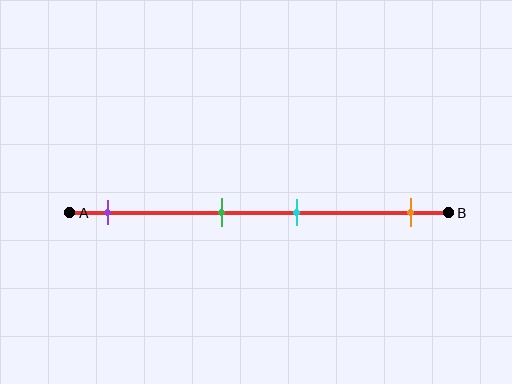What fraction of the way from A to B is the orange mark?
The orange mark is approximately 90% (0.9) of the way from A to B.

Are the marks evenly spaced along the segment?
No, the marks are not evenly spaced.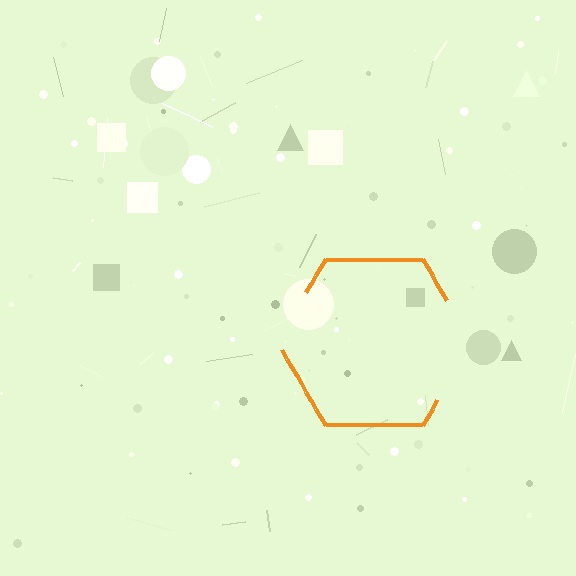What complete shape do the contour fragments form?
The contour fragments form a hexagon.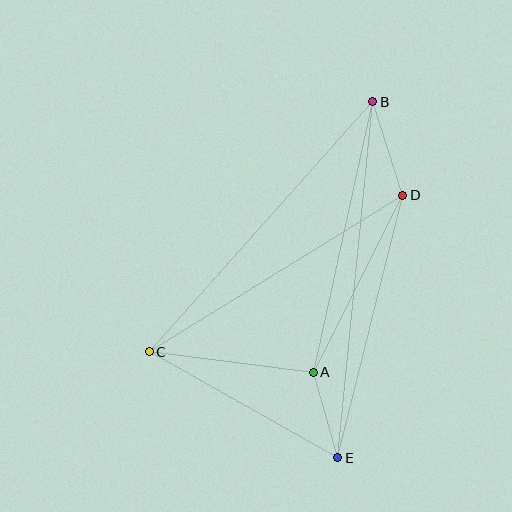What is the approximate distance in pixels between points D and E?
The distance between D and E is approximately 271 pixels.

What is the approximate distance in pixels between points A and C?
The distance between A and C is approximately 165 pixels.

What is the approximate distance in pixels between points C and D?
The distance between C and D is approximately 298 pixels.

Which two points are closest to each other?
Points A and E are closest to each other.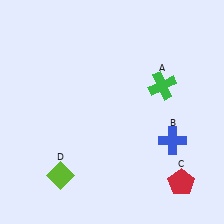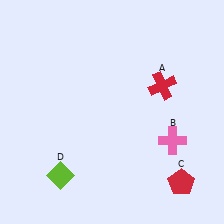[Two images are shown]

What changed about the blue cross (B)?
In Image 1, B is blue. In Image 2, it changed to pink.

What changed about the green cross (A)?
In Image 1, A is green. In Image 2, it changed to red.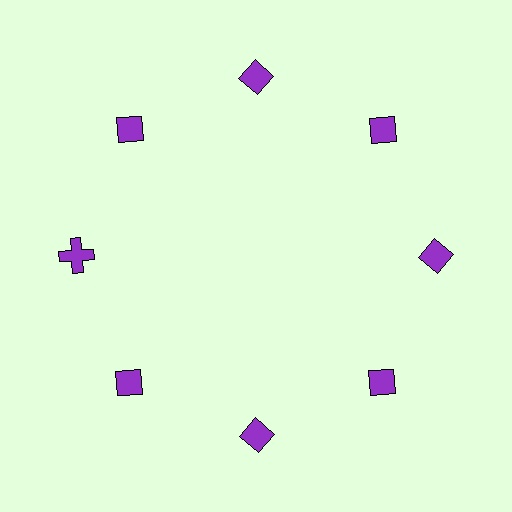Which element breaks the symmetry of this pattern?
The purple cross at roughly the 9 o'clock position breaks the symmetry. All other shapes are purple diamonds.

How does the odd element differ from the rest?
It has a different shape: cross instead of diamond.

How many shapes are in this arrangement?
There are 8 shapes arranged in a ring pattern.